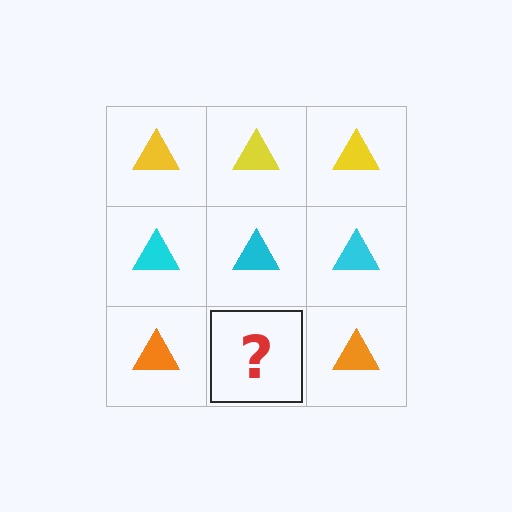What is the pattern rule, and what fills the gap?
The rule is that each row has a consistent color. The gap should be filled with an orange triangle.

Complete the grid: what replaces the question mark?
The question mark should be replaced with an orange triangle.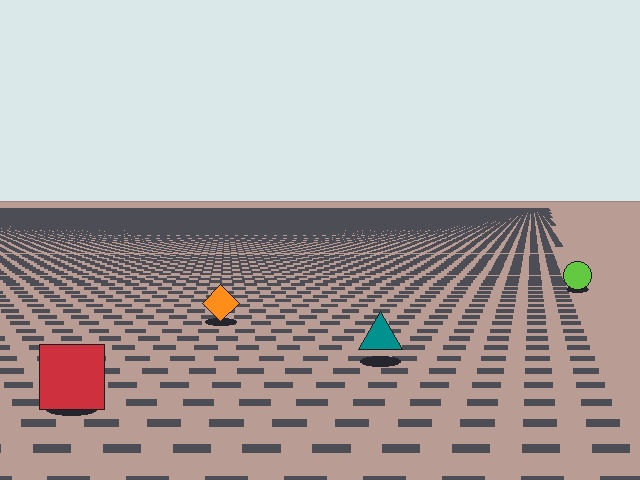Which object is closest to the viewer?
The red square is closest. The texture marks near it are larger and more spread out.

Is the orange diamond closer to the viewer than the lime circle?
Yes. The orange diamond is closer — you can tell from the texture gradient: the ground texture is coarser near it.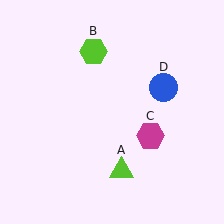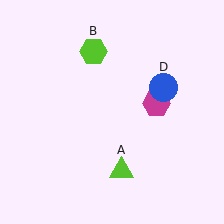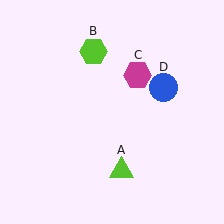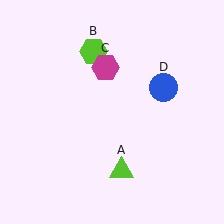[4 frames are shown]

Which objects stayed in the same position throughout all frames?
Lime triangle (object A) and lime hexagon (object B) and blue circle (object D) remained stationary.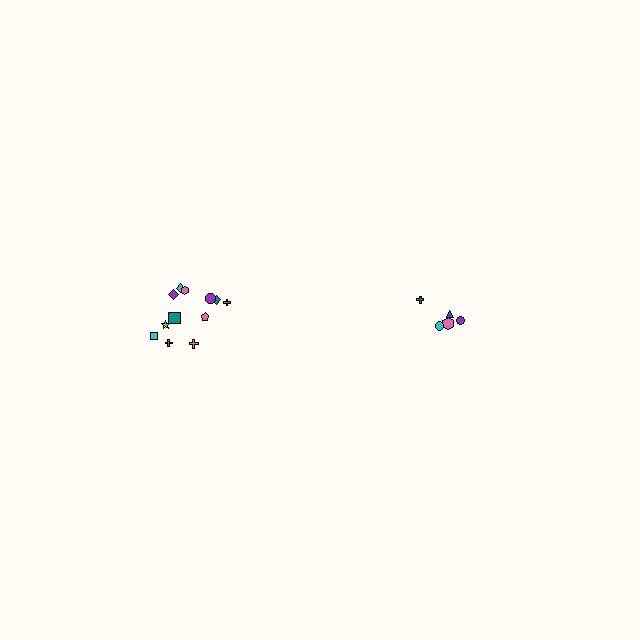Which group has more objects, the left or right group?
The left group.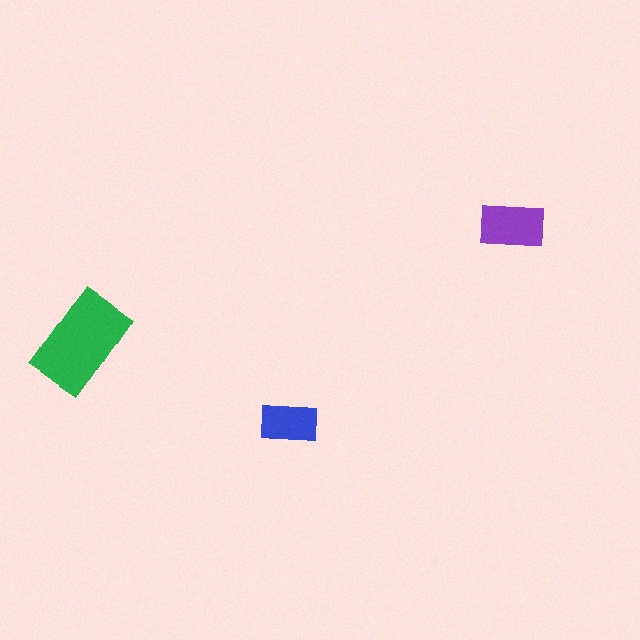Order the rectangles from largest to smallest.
the green one, the purple one, the blue one.